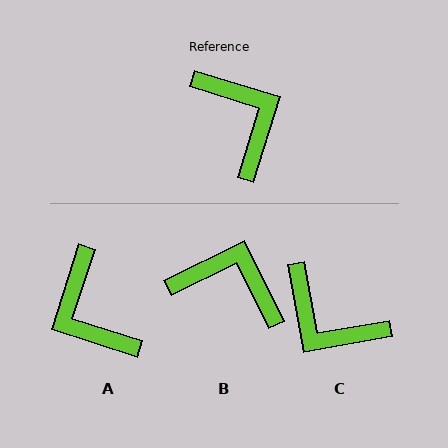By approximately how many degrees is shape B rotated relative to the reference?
Approximately 43 degrees counter-clockwise.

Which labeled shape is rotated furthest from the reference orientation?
A, about 179 degrees away.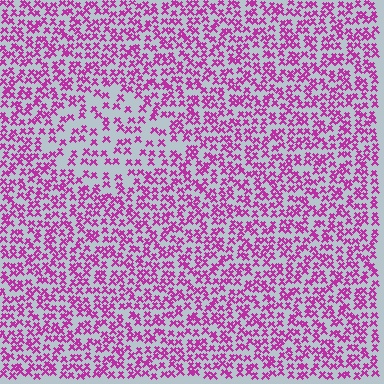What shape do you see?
I see a diamond.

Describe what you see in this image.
The image contains small magenta elements arranged at two different densities. A diamond-shaped region is visible where the elements are less densely packed than the surrounding area.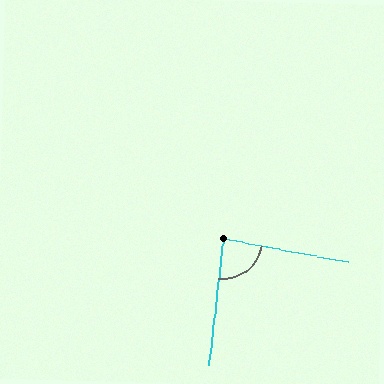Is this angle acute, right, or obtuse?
It is approximately a right angle.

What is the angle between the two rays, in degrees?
Approximately 86 degrees.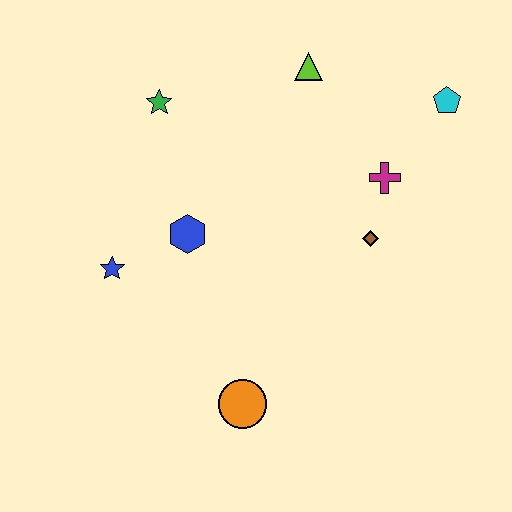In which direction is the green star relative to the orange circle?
The green star is above the orange circle.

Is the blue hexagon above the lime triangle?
No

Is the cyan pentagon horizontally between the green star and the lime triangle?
No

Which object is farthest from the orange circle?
The cyan pentagon is farthest from the orange circle.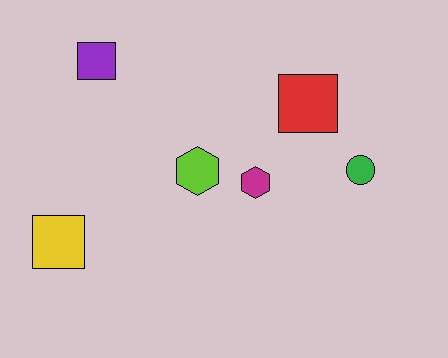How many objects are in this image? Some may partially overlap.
There are 6 objects.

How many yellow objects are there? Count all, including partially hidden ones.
There is 1 yellow object.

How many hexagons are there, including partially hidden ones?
There are 2 hexagons.